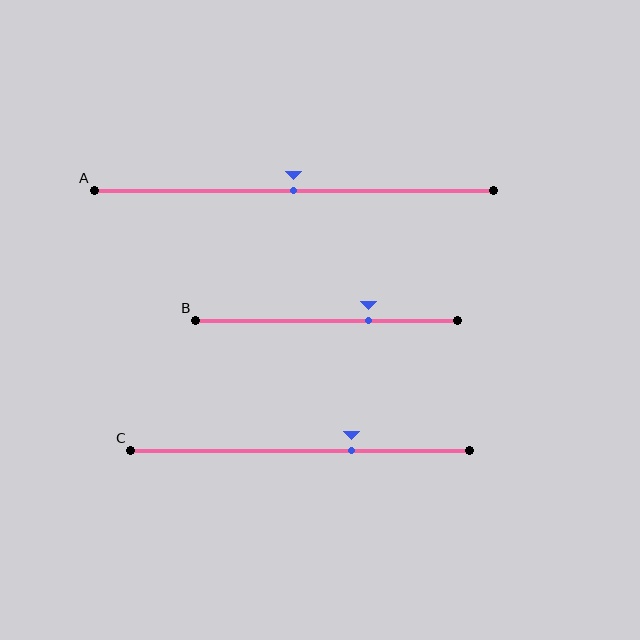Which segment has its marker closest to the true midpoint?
Segment A has its marker closest to the true midpoint.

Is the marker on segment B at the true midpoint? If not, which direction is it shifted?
No, the marker on segment B is shifted to the right by about 16% of the segment length.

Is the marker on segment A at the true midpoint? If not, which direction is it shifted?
Yes, the marker on segment A is at the true midpoint.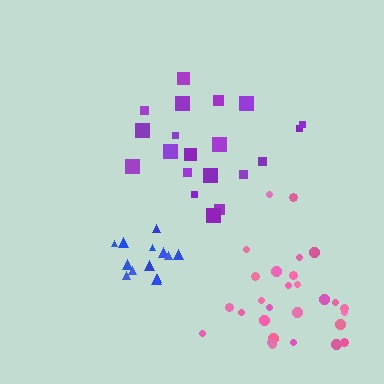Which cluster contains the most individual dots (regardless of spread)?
Pink (28).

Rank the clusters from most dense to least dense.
blue, pink, purple.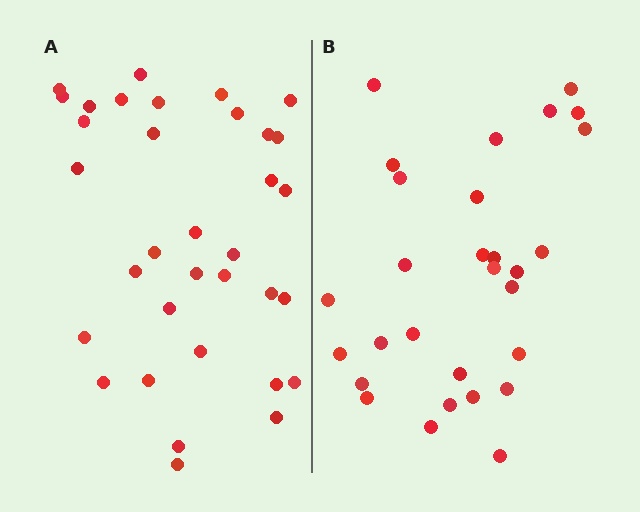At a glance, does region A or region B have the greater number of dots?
Region A (the left region) has more dots.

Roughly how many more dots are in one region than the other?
Region A has about 5 more dots than region B.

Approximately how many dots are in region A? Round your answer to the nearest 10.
About 30 dots. (The exact count is 34, which rounds to 30.)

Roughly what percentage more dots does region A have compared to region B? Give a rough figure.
About 15% more.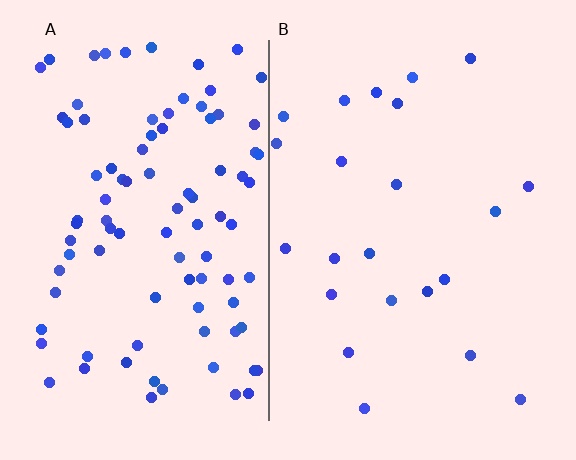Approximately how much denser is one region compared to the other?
Approximately 4.3× — region A over region B.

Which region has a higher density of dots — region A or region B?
A (the left).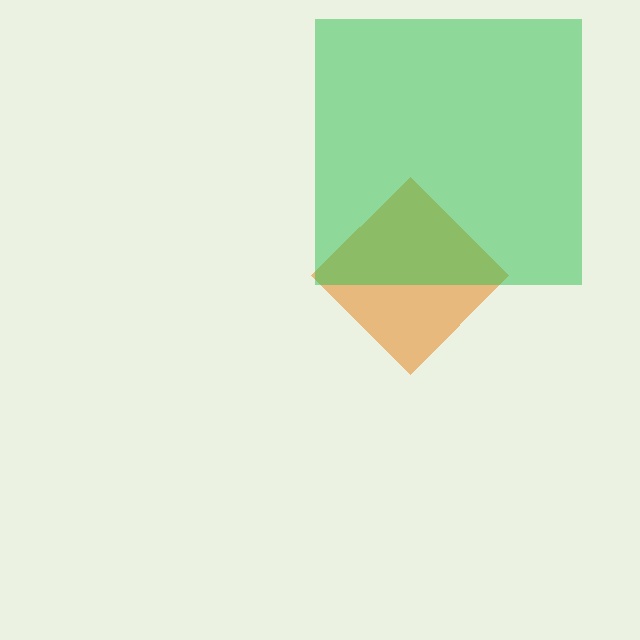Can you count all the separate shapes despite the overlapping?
Yes, there are 2 separate shapes.